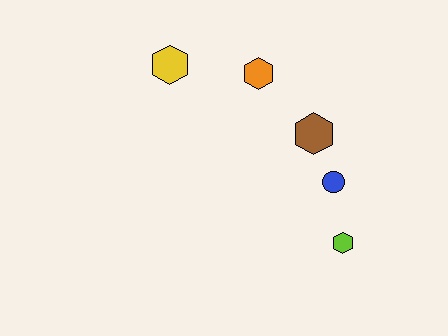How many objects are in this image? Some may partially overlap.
There are 5 objects.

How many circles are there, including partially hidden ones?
There is 1 circle.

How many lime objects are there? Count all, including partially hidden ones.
There is 1 lime object.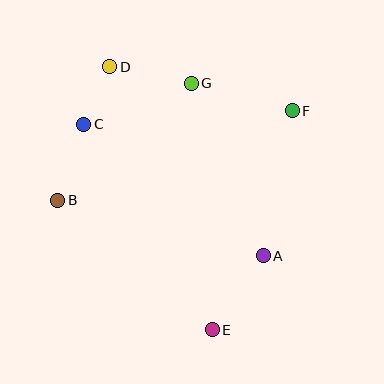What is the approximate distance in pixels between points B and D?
The distance between B and D is approximately 143 pixels.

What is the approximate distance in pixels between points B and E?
The distance between B and E is approximately 202 pixels.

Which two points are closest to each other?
Points C and D are closest to each other.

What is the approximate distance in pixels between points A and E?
The distance between A and E is approximately 90 pixels.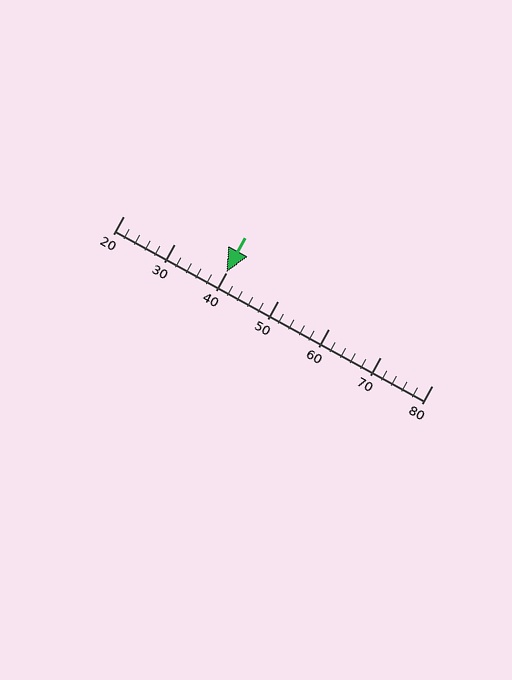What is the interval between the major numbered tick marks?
The major tick marks are spaced 10 units apart.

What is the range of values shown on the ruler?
The ruler shows values from 20 to 80.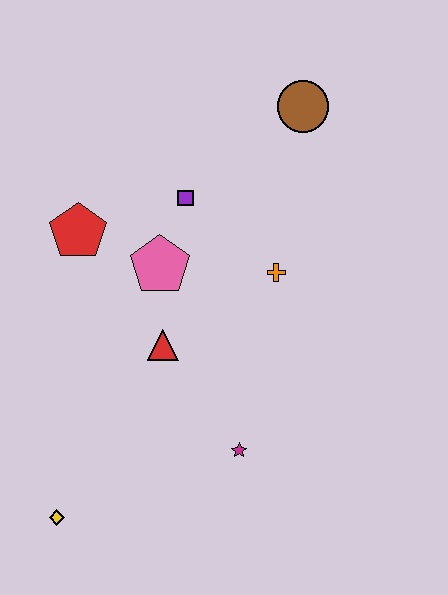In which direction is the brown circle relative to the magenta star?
The brown circle is above the magenta star.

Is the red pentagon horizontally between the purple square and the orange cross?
No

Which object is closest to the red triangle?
The pink pentagon is closest to the red triangle.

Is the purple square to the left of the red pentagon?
No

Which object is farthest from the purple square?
The yellow diamond is farthest from the purple square.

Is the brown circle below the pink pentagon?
No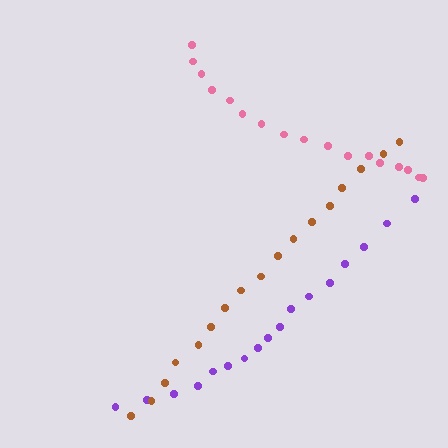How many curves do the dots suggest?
There are 3 distinct paths.